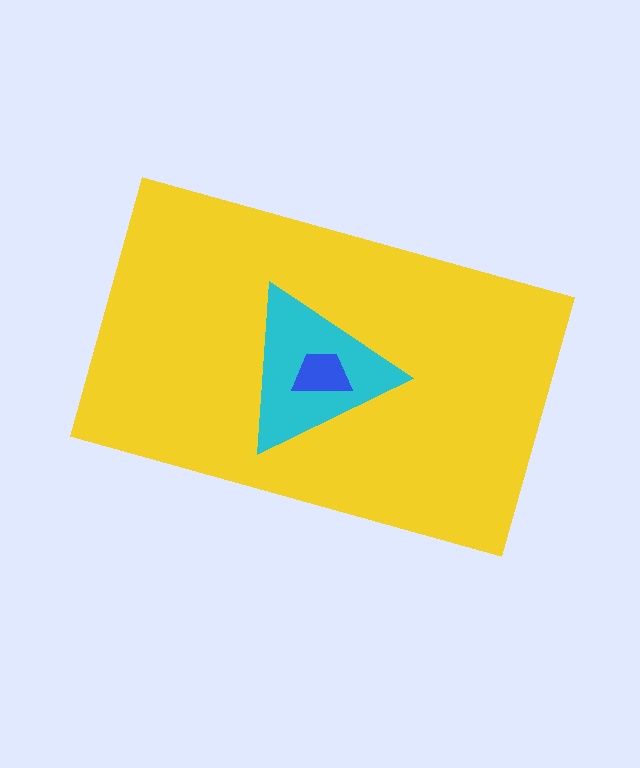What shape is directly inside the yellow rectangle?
The cyan triangle.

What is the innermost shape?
The blue trapezoid.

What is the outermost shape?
The yellow rectangle.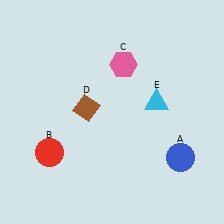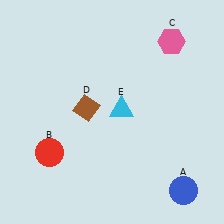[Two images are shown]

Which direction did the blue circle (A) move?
The blue circle (A) moved down.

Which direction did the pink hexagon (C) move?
The pink hexagon (C) moved right.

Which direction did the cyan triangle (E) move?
The cyan triangle (E) moved left.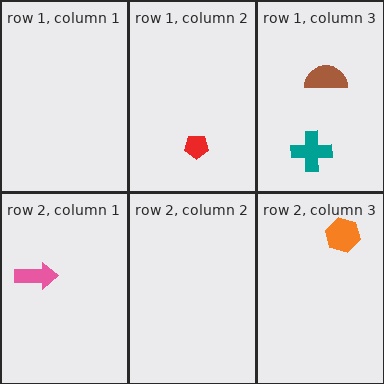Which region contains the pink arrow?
The row 2, column 1 region.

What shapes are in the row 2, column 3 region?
The orange hexagon.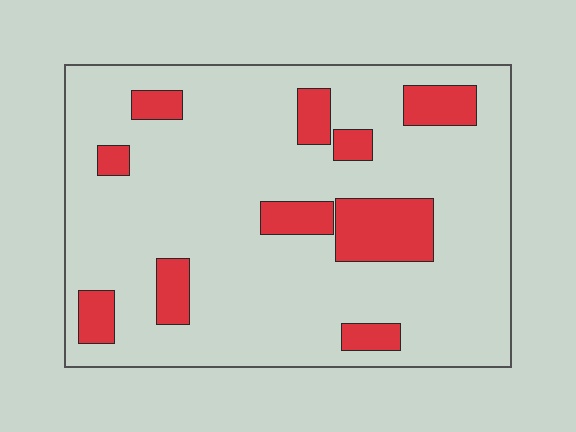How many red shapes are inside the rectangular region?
10.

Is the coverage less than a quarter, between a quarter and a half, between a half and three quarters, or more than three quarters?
Less than a quarter.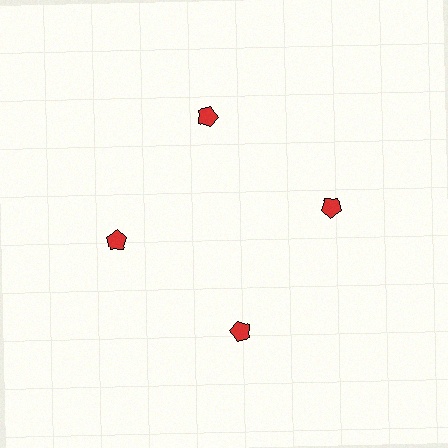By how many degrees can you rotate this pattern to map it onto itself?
The pattern maps onto itself every 90 degrees of rotation.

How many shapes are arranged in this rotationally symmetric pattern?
There are 4 shapes, arranged in 4 groups of 1.